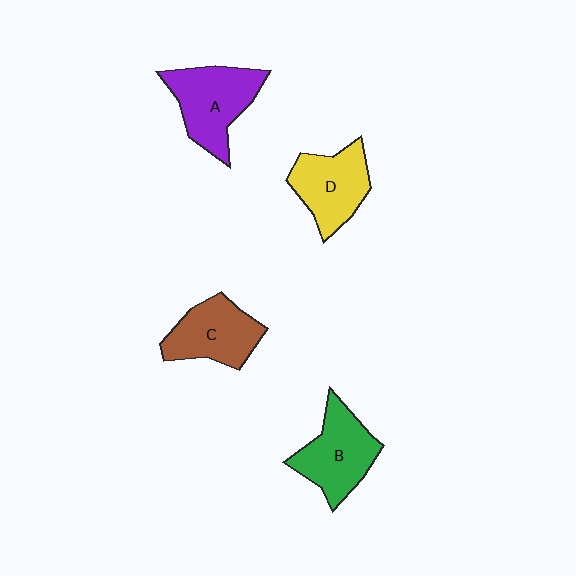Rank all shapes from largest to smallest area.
From largest to smallest: A (purple), B (green), D (yellow), C (brown).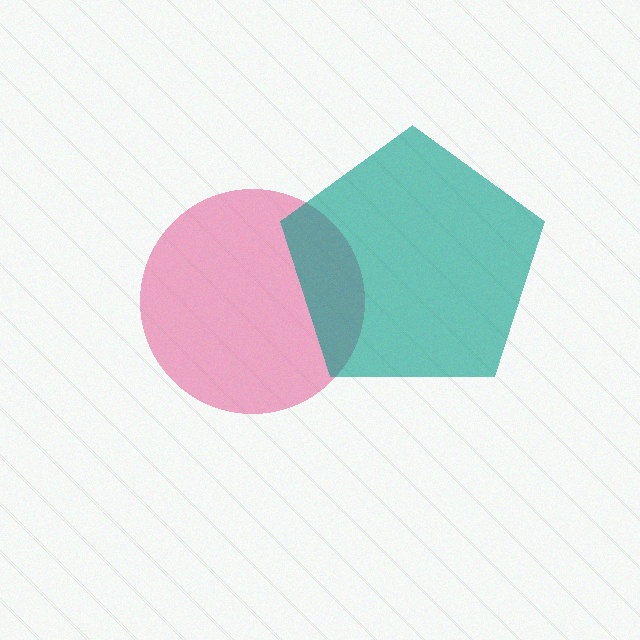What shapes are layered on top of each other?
The layered shapes are: a pink circle, a teal pentagon.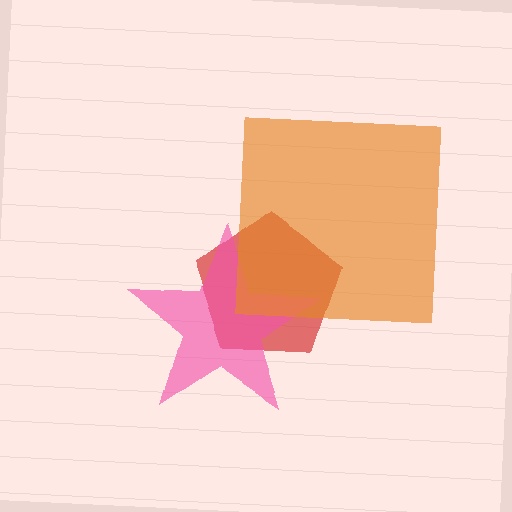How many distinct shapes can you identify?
There are 3 distinct shapes: a red pentagon, a pink star, an orange square.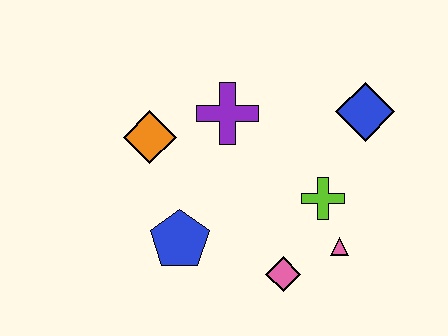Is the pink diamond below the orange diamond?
Yes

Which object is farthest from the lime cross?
The orange diamond is farthest from the lime cross.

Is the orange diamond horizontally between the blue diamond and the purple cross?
No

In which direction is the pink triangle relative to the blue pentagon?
The pink triangle is to the right of the blue pentagon.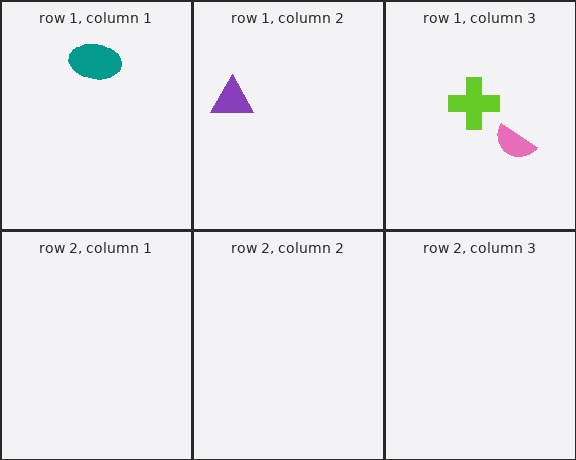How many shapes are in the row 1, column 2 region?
1.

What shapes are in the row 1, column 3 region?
The lime cross, the pink semicircle.